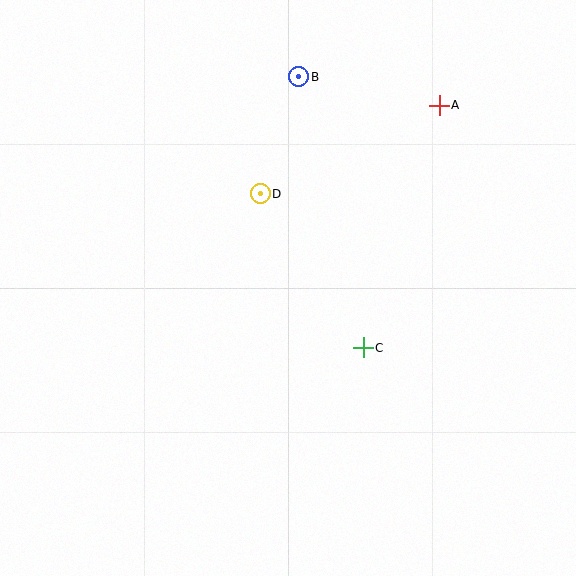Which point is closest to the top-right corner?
Point A is closest to the top-right corner.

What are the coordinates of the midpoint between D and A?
The midpoint between D and A is at (350, 150).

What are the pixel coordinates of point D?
Point D is at (260, 194).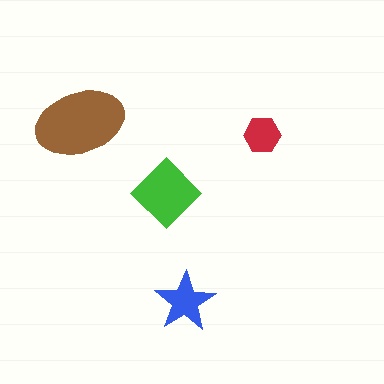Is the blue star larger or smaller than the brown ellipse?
Smaller.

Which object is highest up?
The brown ellipse is topmost.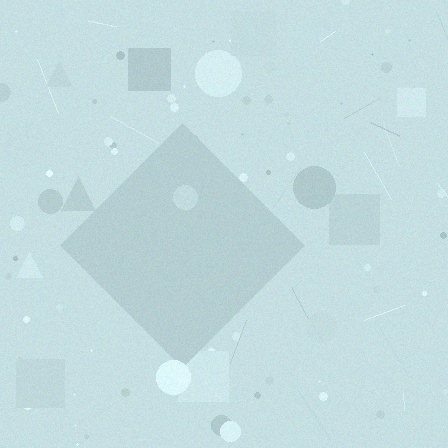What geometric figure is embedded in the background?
A diamond is embedded in the background.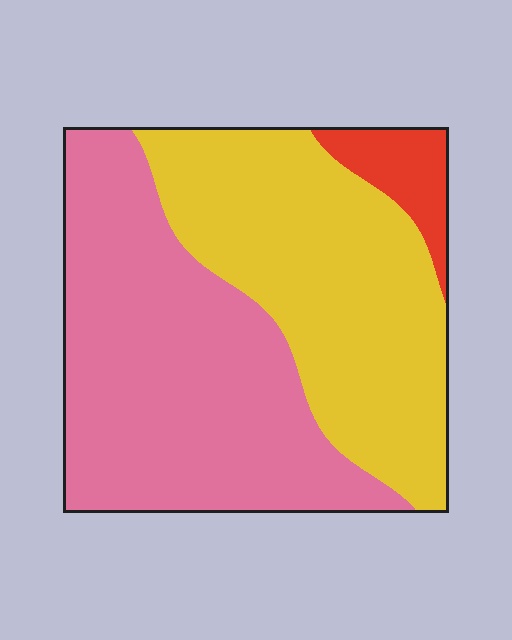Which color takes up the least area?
Red, at roughly 5%.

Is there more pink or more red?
Pink.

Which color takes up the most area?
Pink, at roughly 50%.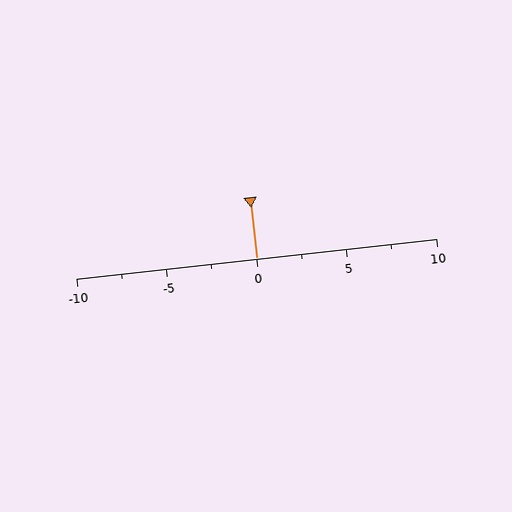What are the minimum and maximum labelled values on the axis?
The axis runs from -10 to 10.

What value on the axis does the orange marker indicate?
The marker indicates approximately 0.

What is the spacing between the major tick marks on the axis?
The major ticks are spaced 5 apart.